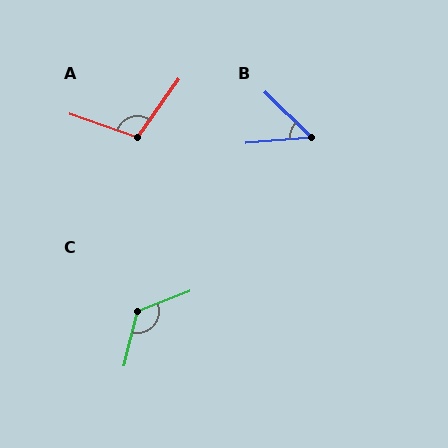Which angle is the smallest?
B, at approximately 49 degrees.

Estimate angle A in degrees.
Approximately 106 degrees.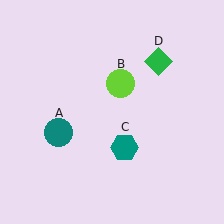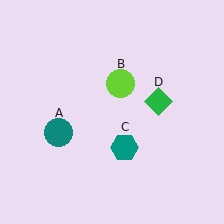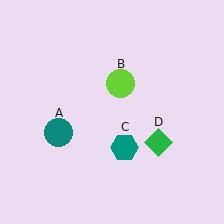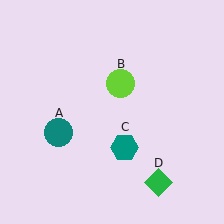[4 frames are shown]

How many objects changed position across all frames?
1 object changed position: green diamond (object D).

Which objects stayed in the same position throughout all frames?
Teal circle (object A) and lime circle (object B) and teal hexagon (object C) remained stationary.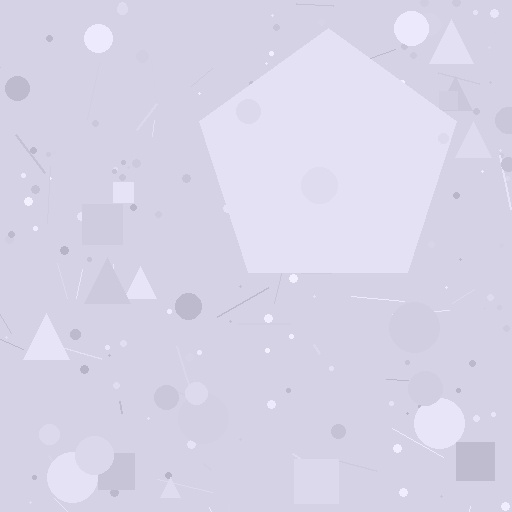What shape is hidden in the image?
A pentagon is hidden in the image.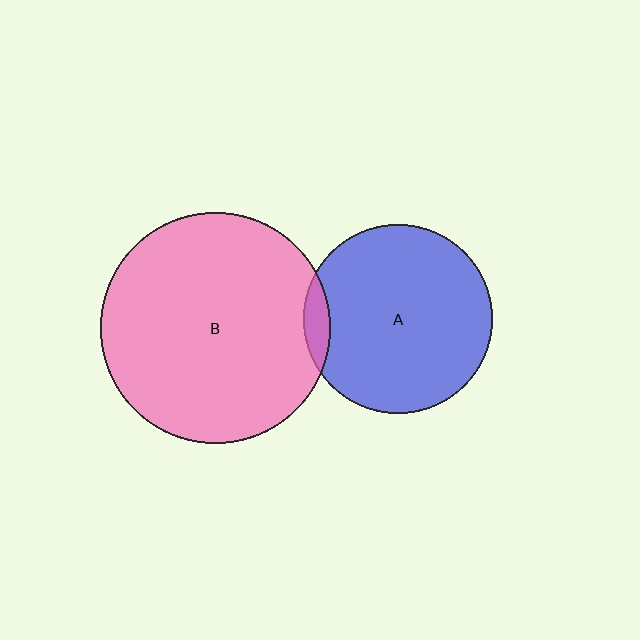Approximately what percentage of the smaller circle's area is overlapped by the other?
Approximately 5%.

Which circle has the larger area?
Circle B (pink).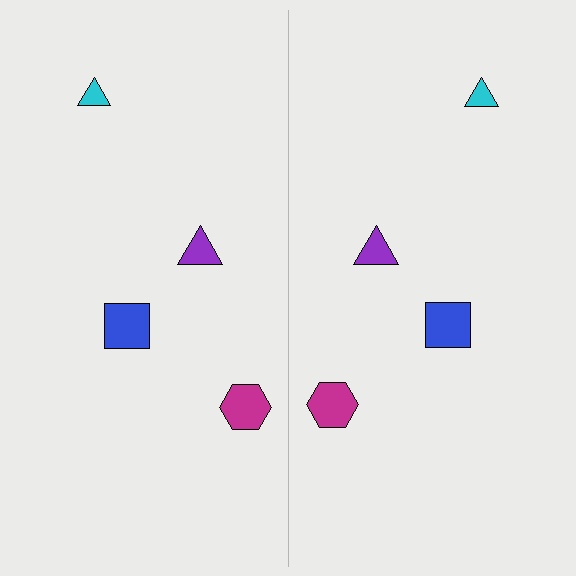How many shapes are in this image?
There are 8 shapes in this image.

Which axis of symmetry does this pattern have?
The pattern has a vertical axis of symmetry running through the center of the image.